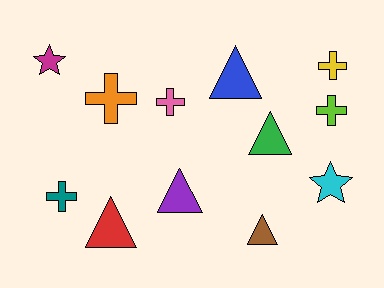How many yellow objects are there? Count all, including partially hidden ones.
There is 1 yellow object.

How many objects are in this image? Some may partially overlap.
There are 12 objects.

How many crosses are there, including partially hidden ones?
There are 5 crosses.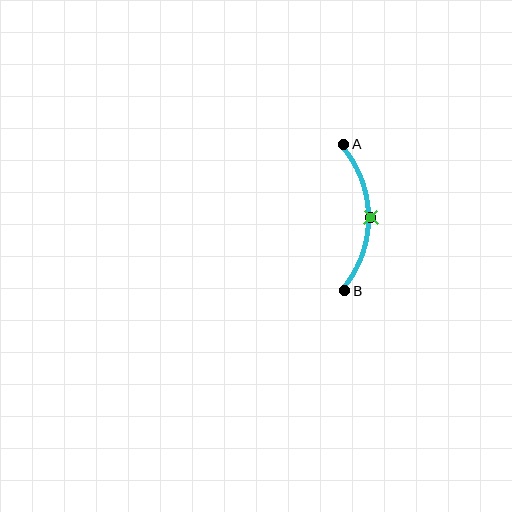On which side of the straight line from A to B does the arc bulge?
The arc bulges to the right of the straight line connecting A and B.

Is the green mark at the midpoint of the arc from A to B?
Yes. The green mark lies on the arc at equal arc-length from both A and B — it is the arc midpoint.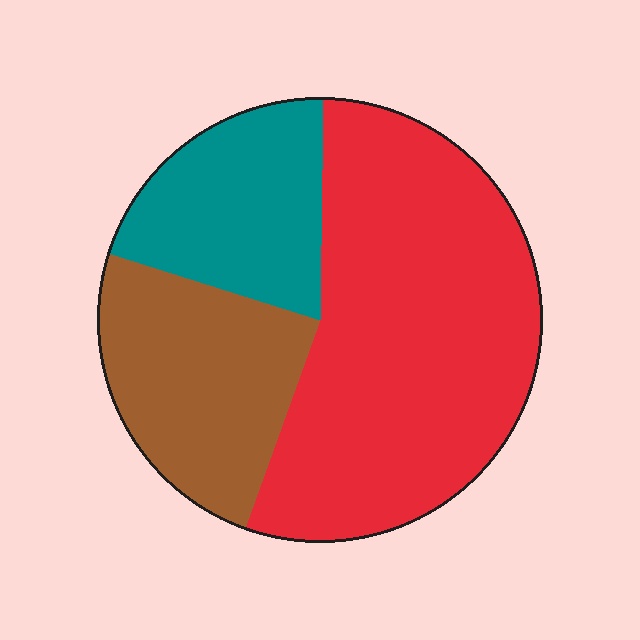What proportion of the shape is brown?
Brown covers 24% of the shape.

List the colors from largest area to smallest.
From largest to smallest: red, brown, teal.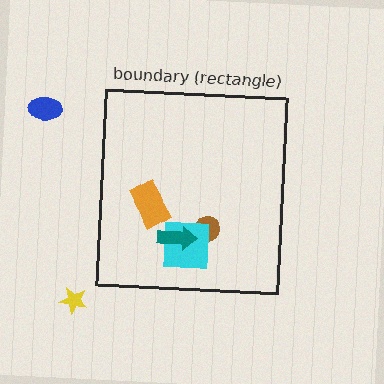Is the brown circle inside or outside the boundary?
Inside.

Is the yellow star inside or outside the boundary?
Outside.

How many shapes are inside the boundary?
4 inside, 2 outside.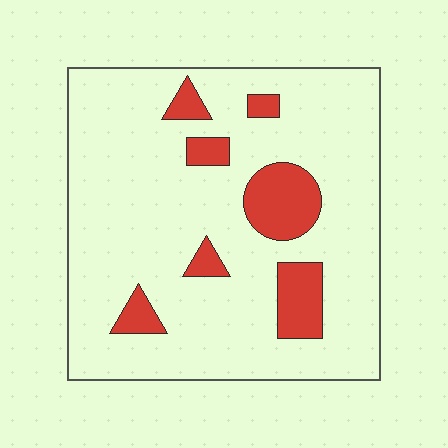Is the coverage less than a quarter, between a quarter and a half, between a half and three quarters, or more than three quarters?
Less than a quarter.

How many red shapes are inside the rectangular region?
7.